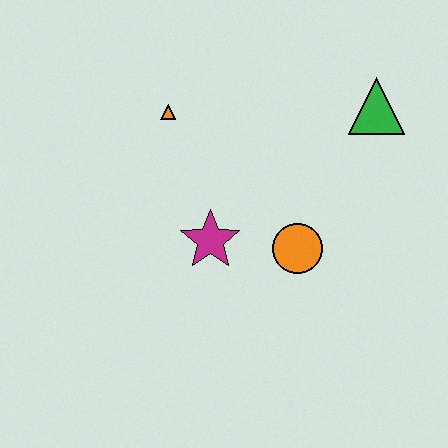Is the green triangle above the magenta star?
Yes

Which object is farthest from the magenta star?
The green triangle is farthest from the magenta star.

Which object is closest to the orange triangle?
The magenta star is closest to the orange triangle.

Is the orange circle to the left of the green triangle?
Yes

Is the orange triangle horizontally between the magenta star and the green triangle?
No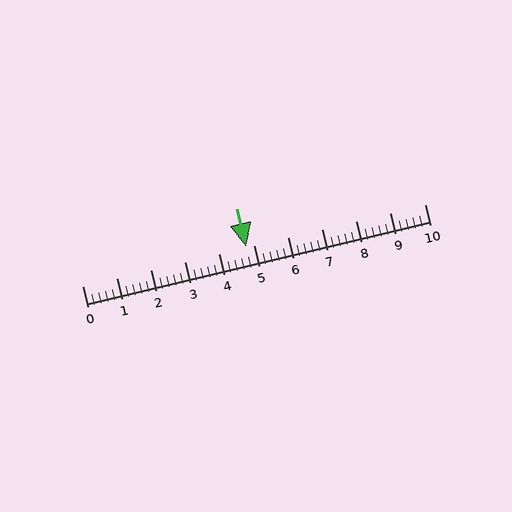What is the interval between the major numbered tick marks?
The major tick marks are spaced 1 units apart.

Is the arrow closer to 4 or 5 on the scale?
The arrow is closer to 5.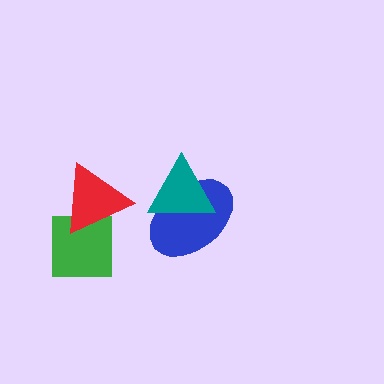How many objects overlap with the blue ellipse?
1 object overlaps with the blue ellipse.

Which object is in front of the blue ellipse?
The teal triangle is in front of the blue ellipse.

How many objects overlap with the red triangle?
1 object overlaps with the red triangle.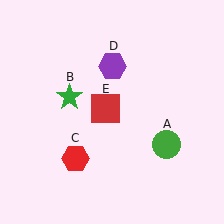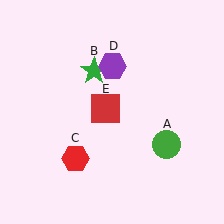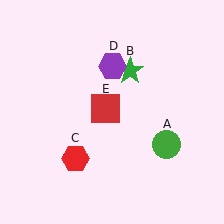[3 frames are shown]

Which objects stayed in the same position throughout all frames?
Green circle (object A) and red hexagon (object C) and purple hexagon (object D) and red square (object E) remained stationary.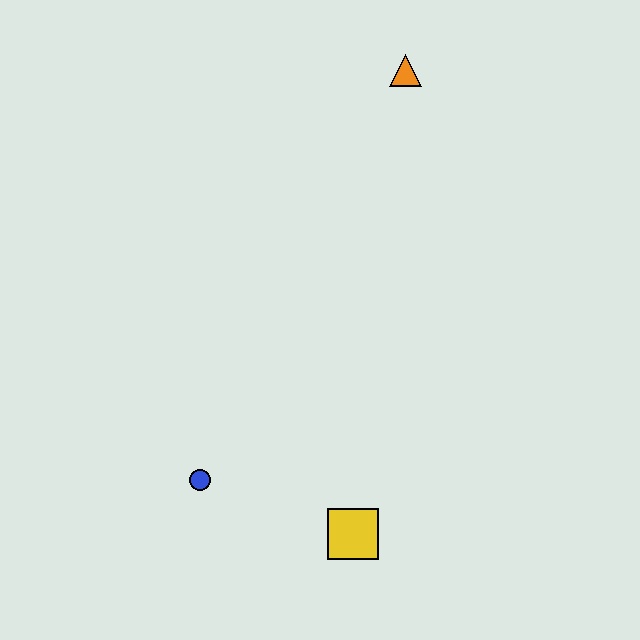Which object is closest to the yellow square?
The blue circle is closest to the yellow square.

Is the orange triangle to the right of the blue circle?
Yes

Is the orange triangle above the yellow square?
Yes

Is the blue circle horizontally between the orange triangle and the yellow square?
No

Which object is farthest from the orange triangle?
The yellow square is farthest from the orange triangle.